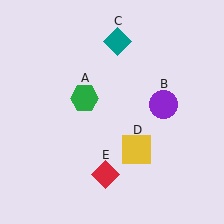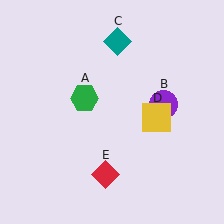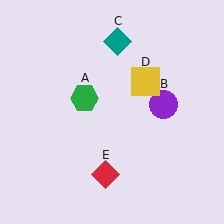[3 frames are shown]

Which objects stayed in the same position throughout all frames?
Green hexagon (object A) and purple circle (object B) and teal diamond (object C) and red diamond (object E) remained stationary.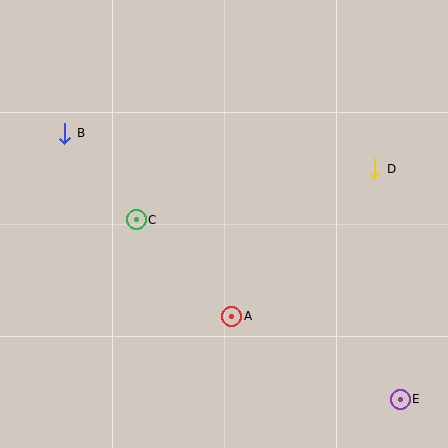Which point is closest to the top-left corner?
Point B is closest to the top-left corner.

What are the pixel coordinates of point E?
Point E is at (400, 399).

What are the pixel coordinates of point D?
Point D is at (375, 169).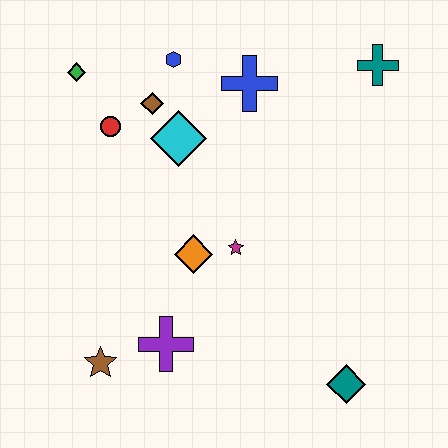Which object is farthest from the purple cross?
The teal cross is farthest from the purple cross.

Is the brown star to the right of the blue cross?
No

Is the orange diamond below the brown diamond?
Yes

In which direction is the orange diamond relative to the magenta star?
The orange diamond is to the left of the magenta star.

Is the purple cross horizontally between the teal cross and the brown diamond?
Yes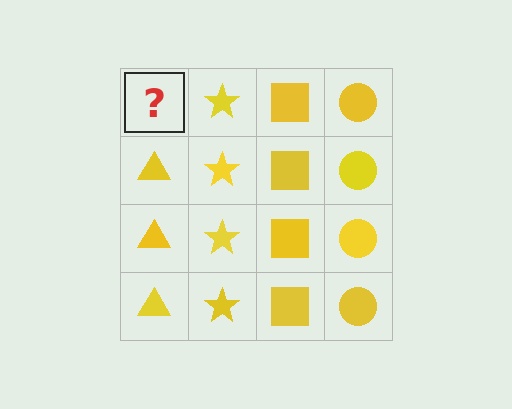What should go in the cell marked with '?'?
The missing cell should contain a yellow triangle.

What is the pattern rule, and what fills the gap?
The rule is that each column has a consistent shape. The gap should be filled with a yellow triangle.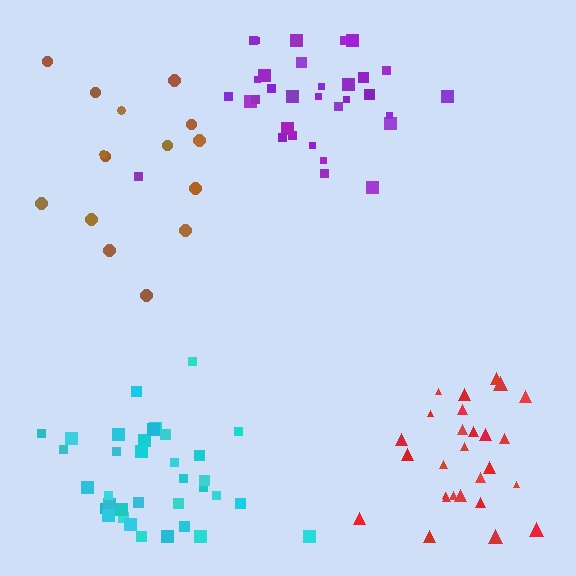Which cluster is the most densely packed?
Red.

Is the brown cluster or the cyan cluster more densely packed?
Cyan.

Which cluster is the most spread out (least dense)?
Brown.